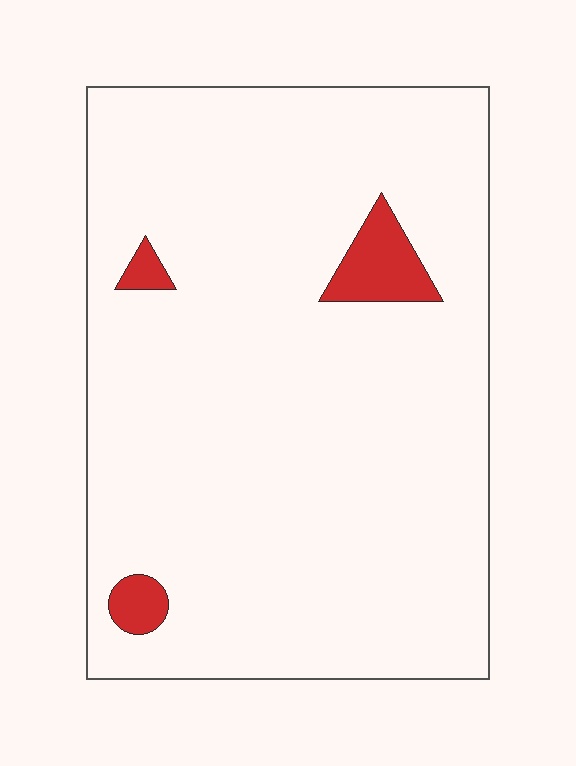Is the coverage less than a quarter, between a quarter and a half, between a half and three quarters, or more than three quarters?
Less than a quarter.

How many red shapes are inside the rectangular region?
3.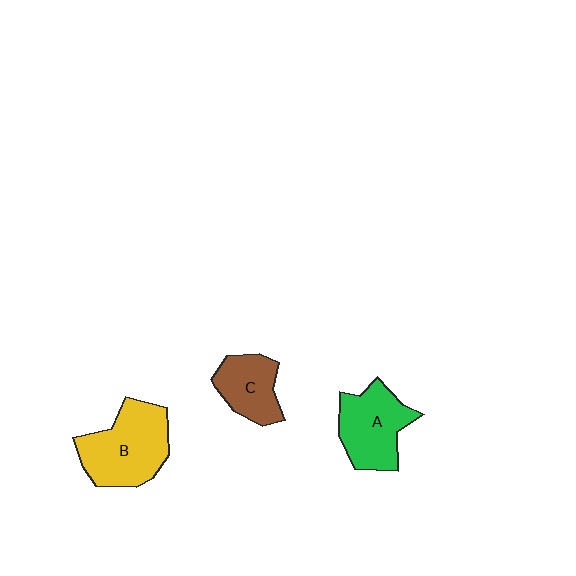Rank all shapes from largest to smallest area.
From largest to smallest: B (yellow), A (green), C (brown).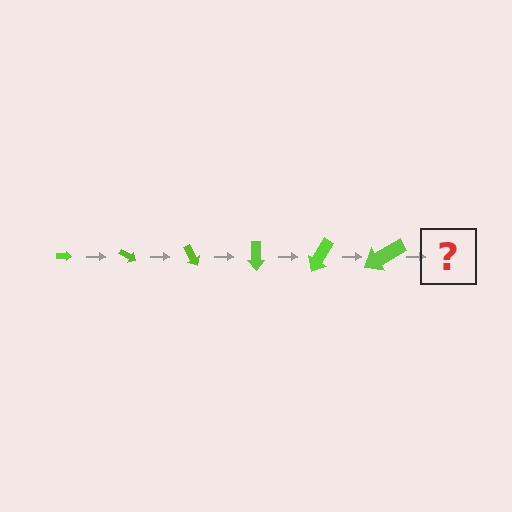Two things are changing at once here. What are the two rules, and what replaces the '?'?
The two rules are that the arrow grows larger each step and it rotates 30 degrees each step. The '?' should be an arrow, larger than the previous one and rotated 180 degrees from the start.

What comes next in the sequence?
The next element should be an arrow, larger than the previous one and rotated 180 degrees from the start.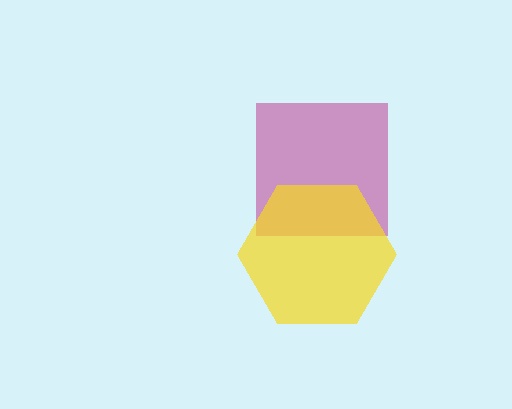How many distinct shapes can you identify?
There are 2 distinct shapes: a magenta square, a yellow hexagon.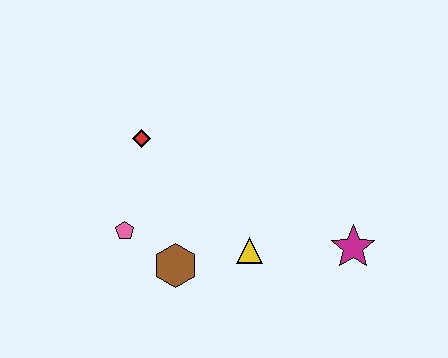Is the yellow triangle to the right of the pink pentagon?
Yes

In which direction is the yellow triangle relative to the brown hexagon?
The yellow triangle is to the right of the brown hexagon.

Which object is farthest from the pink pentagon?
The magenta star is farthest from the pink pentagon.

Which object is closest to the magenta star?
The yellow triangle is closest to the magenta star.